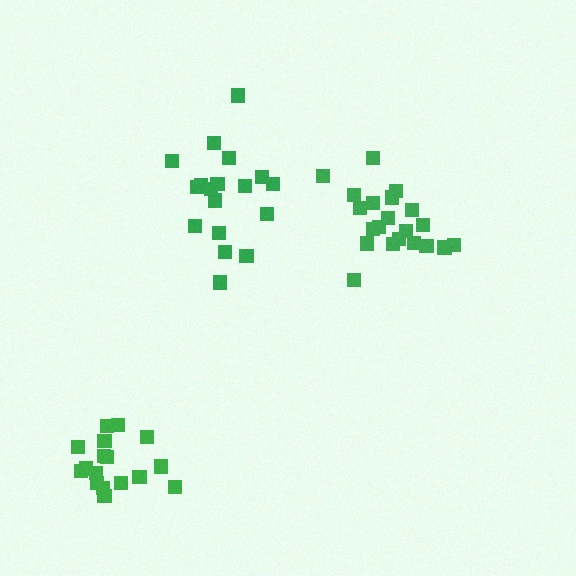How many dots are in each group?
Group 1: 21 dots, Group 2: 17 dots, Group 3: 18 dots (56 total).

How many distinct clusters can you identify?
There are 3 distinct clusters.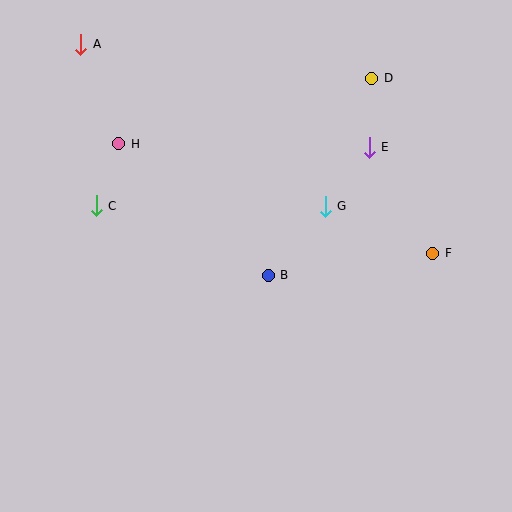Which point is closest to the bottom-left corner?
Point C is closest to the bottom-left corner.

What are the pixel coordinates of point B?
Point B is at (268, 275).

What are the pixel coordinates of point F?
Point F is at (433, 253).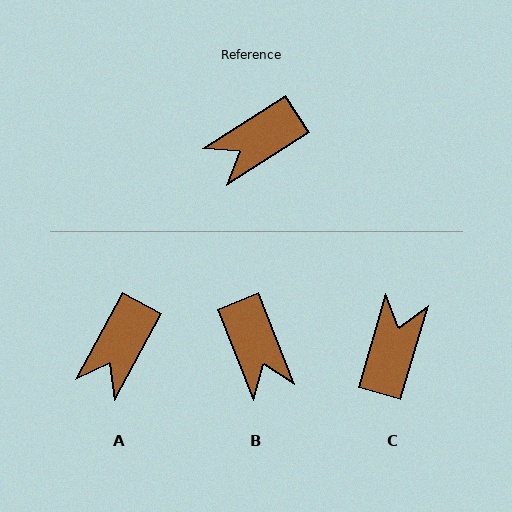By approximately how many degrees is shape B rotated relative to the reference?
Approximately 79 degrees counter-clockwise.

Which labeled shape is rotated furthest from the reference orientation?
C, about 139 degrees away.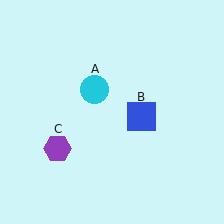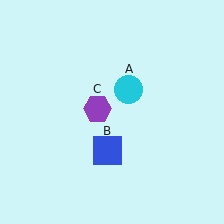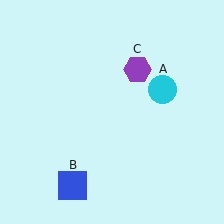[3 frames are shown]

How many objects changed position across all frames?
3 objects changed position: cyan circle (object A), blue square (object B), purple hexagon (object C).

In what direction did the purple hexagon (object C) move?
The purple hexagon (object C) moved up and to the right.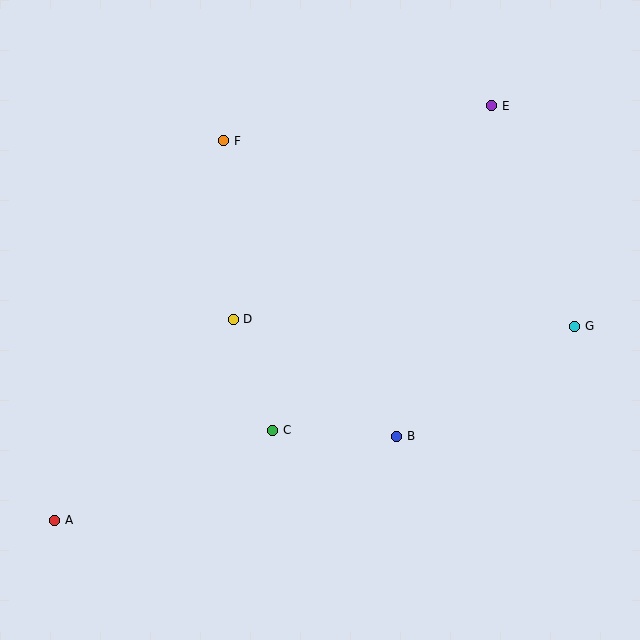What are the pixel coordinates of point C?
Point C is at (273, 430).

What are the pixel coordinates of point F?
Point F is at (224, 141).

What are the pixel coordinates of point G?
Point G is at (575, 326).